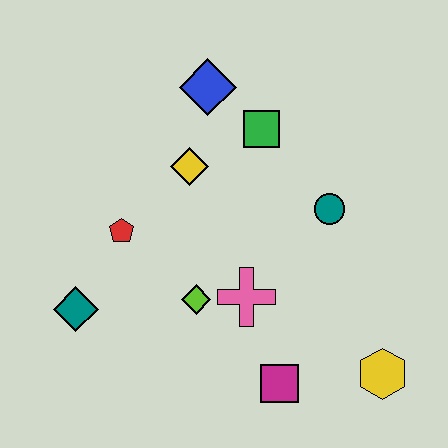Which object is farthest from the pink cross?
The blue diamond is farthest from the pink cross.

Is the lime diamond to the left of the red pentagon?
No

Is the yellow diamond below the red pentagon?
No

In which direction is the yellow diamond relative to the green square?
The yellow diamond is to the left of the green square.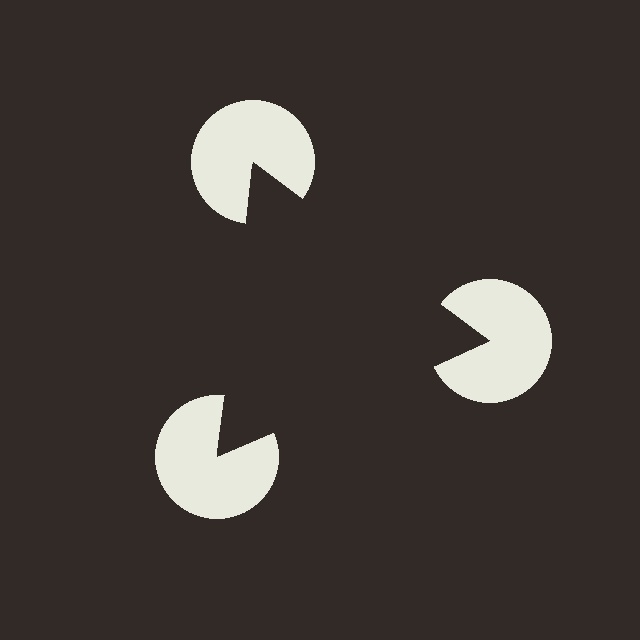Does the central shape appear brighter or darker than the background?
It typically appears slightly darker than the background, even though no actual brightness change is drawn.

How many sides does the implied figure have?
3 sides.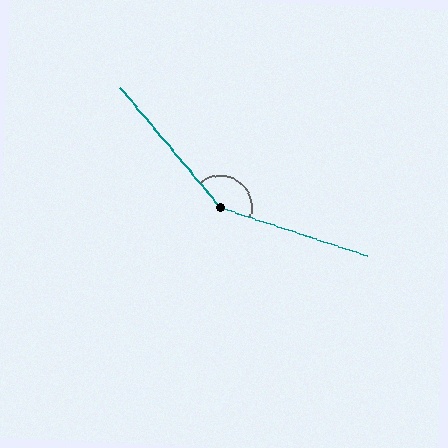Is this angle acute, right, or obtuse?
It is obtuse.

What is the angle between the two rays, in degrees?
Approximately 148 degrees.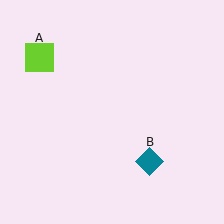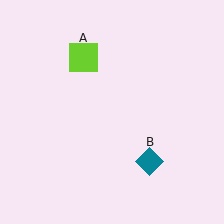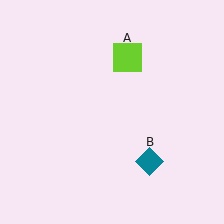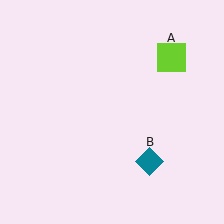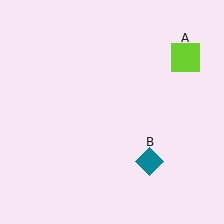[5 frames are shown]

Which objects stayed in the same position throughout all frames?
Teal diamond (object B) remained stationary.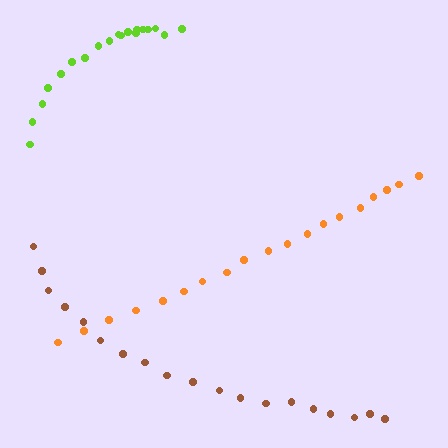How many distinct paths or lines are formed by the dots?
There are 3 distinct paths.